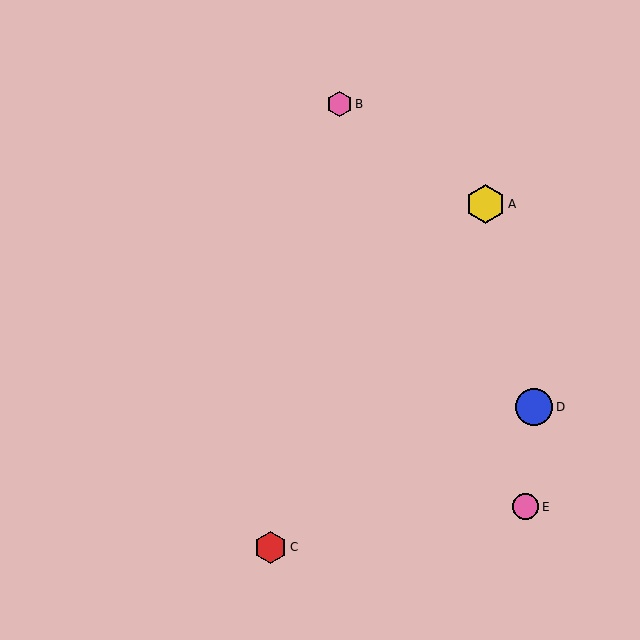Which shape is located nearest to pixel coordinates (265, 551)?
The red hexagon (labeled C) at (271, 547) is nearest to that location.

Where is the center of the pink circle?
The center of the pink circle is at (526, 507).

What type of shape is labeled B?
Shape B is a pink hexagon.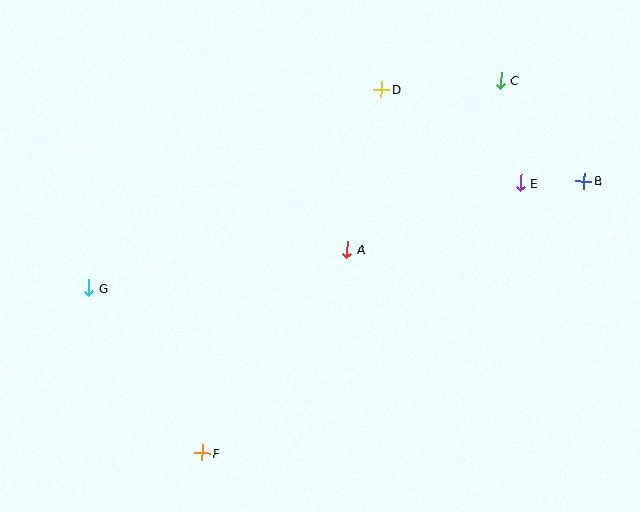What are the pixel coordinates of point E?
Point E is at (520, 183).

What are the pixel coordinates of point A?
Point A is at (347, 249).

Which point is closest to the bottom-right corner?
Point B is closest to the bottom-right corner.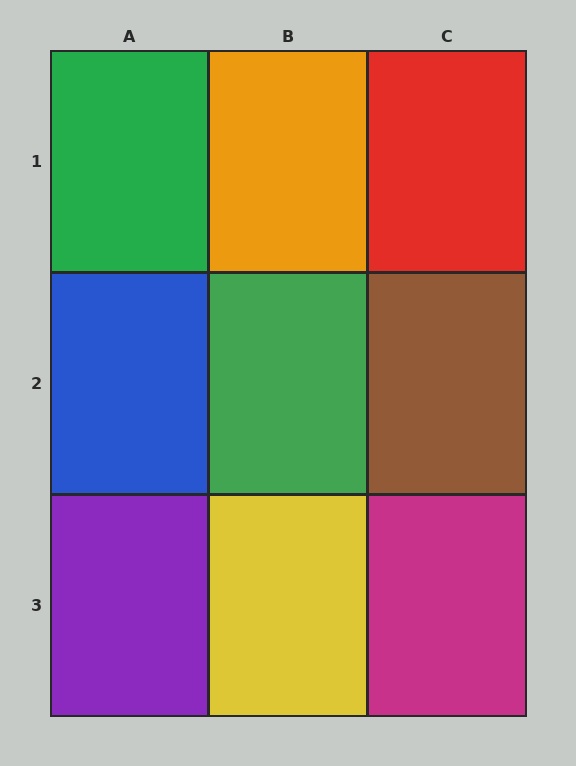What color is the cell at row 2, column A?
Blue.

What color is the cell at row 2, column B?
Green.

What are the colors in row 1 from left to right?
Green, orange, red.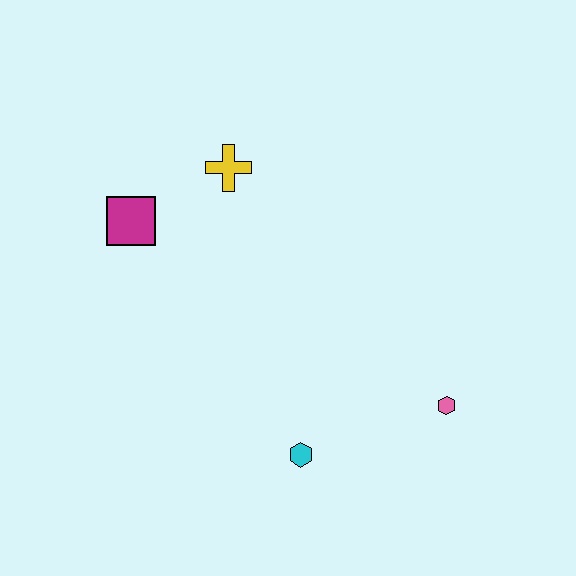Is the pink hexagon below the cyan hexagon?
No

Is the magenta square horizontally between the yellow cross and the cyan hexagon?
No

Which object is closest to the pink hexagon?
The cyan hexagon is closest to the pink hexagon.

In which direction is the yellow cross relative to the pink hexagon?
The yellow cross is above the pink hexagon.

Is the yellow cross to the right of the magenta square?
Yes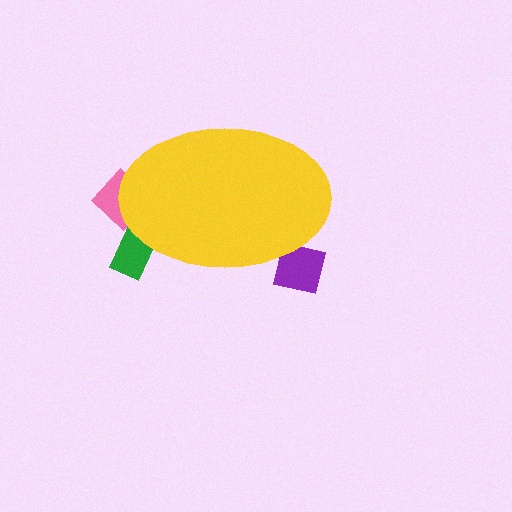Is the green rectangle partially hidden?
Yes, the green rectangle is partially hidden behind the yellow ellipse.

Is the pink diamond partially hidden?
Yes, the pink diamond is partially hidden behind the yellow ellipse.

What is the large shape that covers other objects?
A yellow ellipse.